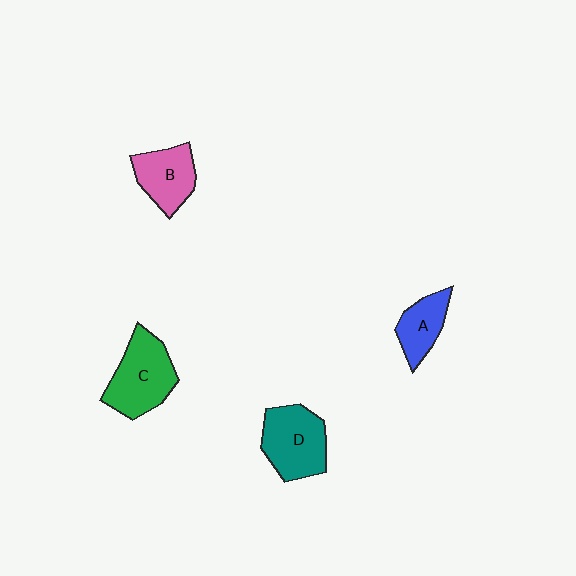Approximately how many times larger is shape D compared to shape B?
Approximately 1.3 times.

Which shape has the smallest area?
Shape A (blue).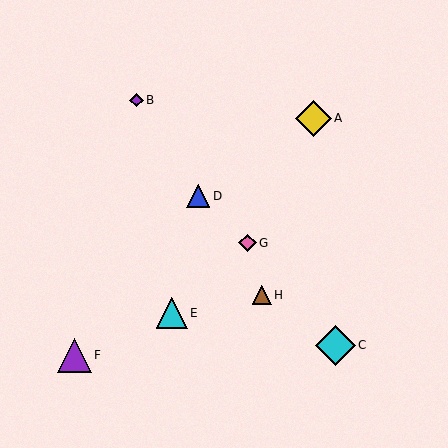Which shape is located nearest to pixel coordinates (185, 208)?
The blue triangle (labeled D) at (198, 196) is nearest to that location.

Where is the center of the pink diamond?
The center of the pink diamond is at (247, 243).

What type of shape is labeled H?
Shape H is a brown triangle.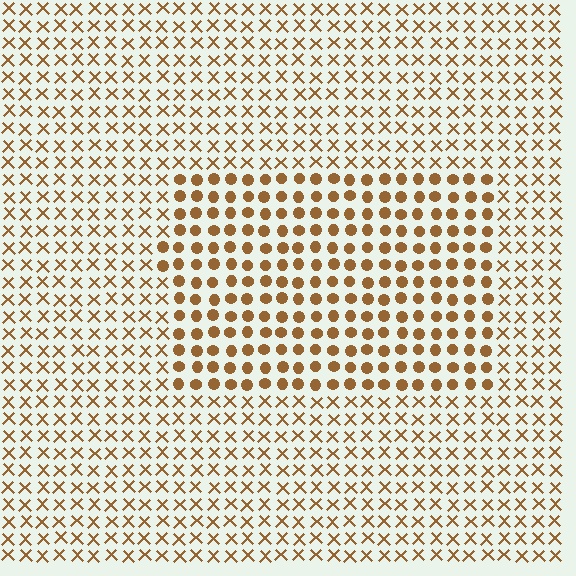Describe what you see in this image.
The image is filled with small brown elements arranged in a uniform grid. A rectangle-shaped region contains circles, while the surrounding area contains X marks. The boundary is defined purely by the change in element shape.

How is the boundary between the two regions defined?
The boundary is defined by a change in element shape: circles inside vs. X marks outside. All elements share the same color and spacing.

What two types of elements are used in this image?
The image uses circles inside the rectangle region and X marks outside it.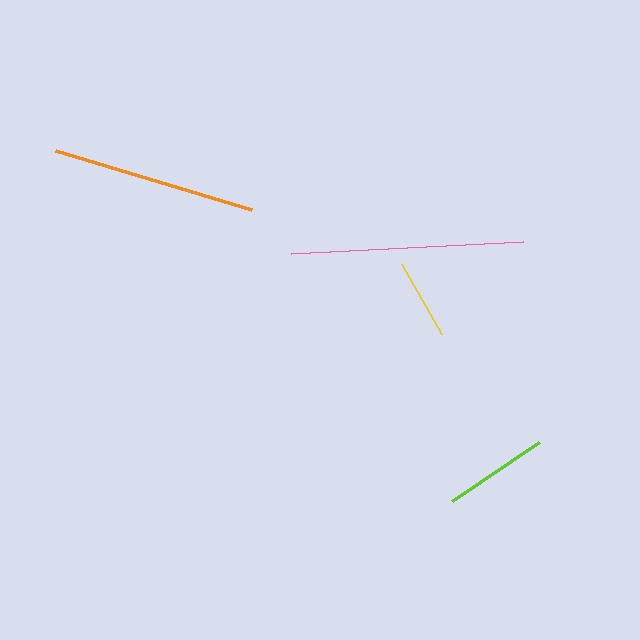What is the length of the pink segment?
The pink segment is approximately 232 pixels long.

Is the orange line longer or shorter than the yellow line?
The orange line is longer than the yellow line.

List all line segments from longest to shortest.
From longest to shortest: pink, orange, lime, yellow.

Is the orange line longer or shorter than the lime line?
The orange line is longer than the lime line.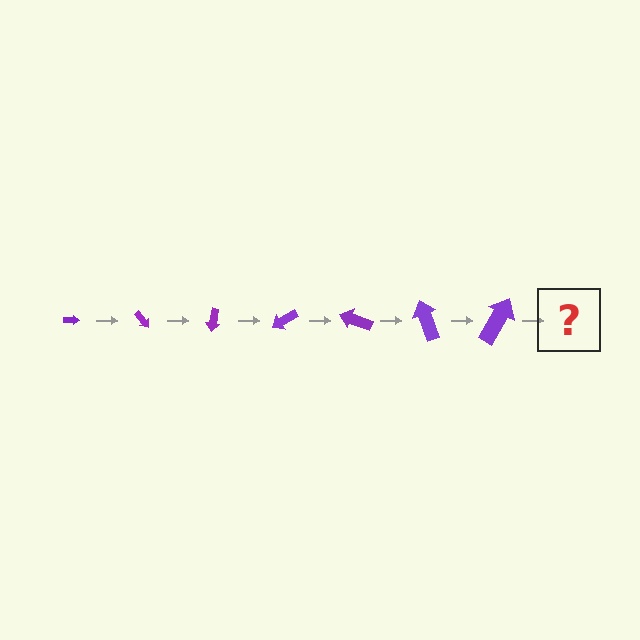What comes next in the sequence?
The next element should be an arrow, larger than the previous one and rotated 350 degrees from the start.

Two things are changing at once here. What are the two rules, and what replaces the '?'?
The two rules are that the arrow grows larger each step and it rotates 50 degrees each step. The '?' should be an arrow, larger than the previous one and rotated 350 degrees from the start.